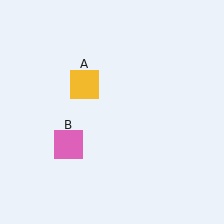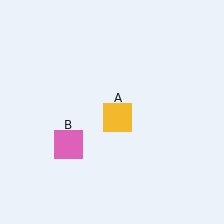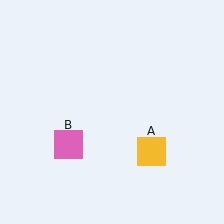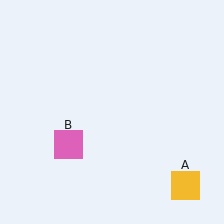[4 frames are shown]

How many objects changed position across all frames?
1 object changed position: yellow square (object A).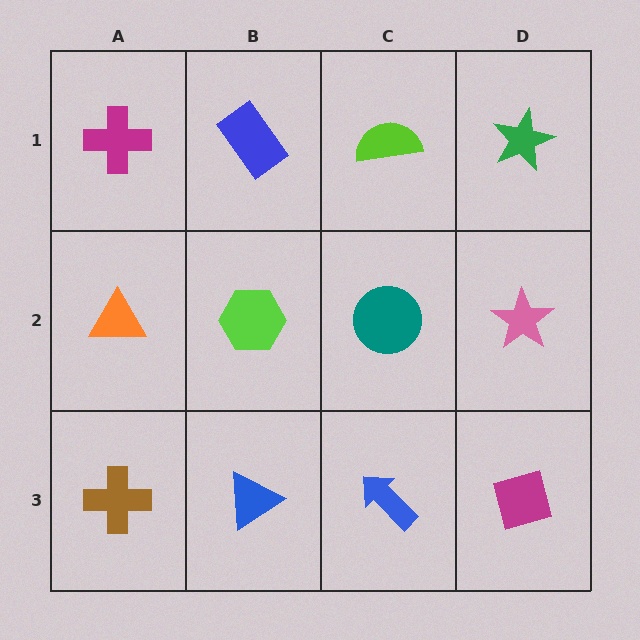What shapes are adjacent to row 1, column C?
A teal circle (row 2, column C), a blue rectangle (row 1, column B), a green star (row 1, column D).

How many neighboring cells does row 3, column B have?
3.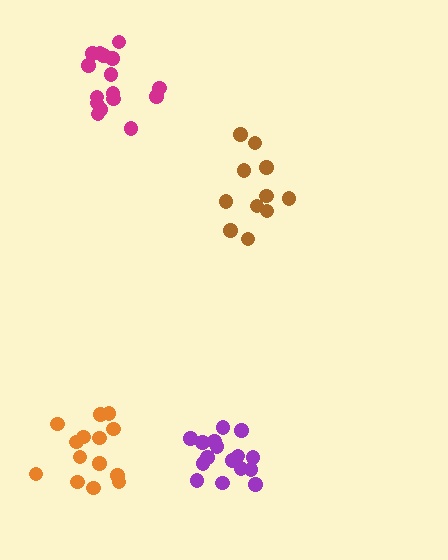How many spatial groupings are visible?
There are 4 spatial groupings.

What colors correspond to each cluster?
The clusters are colored: orange, brown, magenta, purple.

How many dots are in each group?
Group 1: 14 dots, Group 2: 11 dots, Group 3: 16 dots, Group 4: 16 dots (57 total).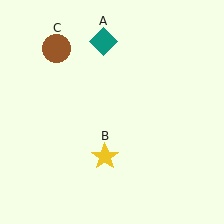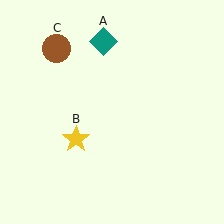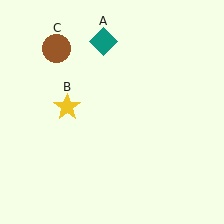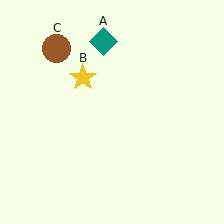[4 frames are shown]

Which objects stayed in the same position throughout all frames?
Teal diamond (object A) and brown circle (object C) remained stationary.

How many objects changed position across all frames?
1 object changed position: yellow star (object B).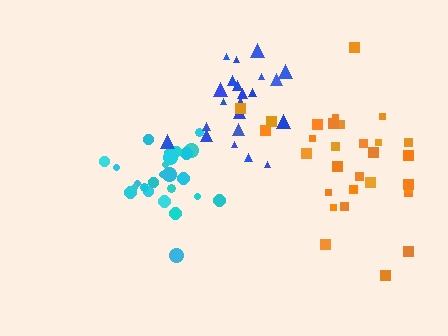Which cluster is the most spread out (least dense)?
Orange.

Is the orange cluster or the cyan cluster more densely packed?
Cyan.